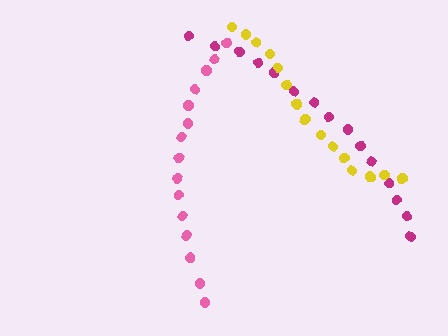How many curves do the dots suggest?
There are 3 distinct paths.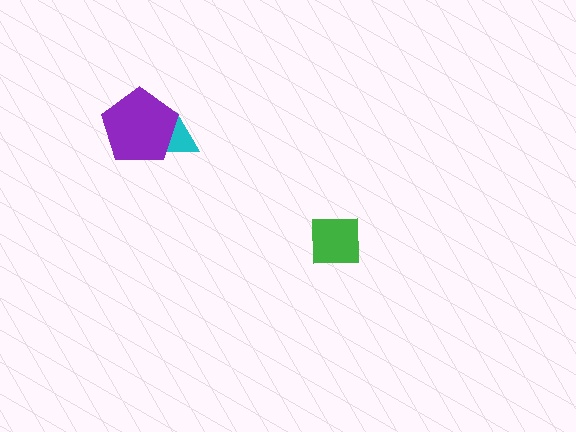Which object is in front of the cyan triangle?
The purple pentagon is in front of the cyan triangle.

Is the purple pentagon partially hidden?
No, no other shape covers it.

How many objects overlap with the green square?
0 objects overlap with the green square.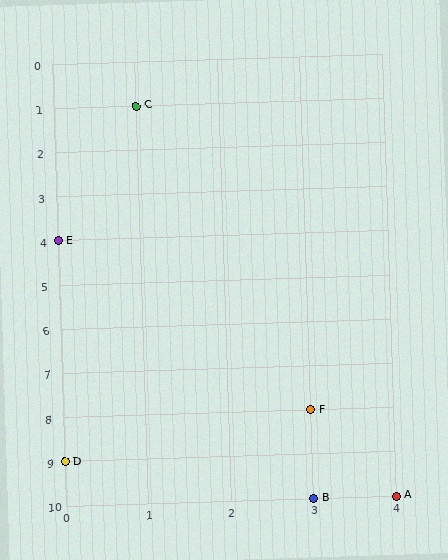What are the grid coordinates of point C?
Point C is at grid coordinates (1, 1).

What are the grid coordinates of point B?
Point B is at grid coordinates (3, 10).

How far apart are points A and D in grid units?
Points A and D are 4 columns and 1 row apart (about 4.1 grid units diagonally).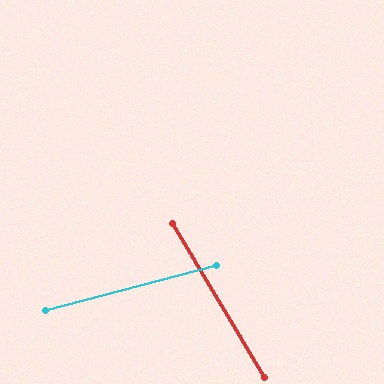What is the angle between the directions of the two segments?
Approximately 74 degrees.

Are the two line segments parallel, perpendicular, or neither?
Neither parallel nor perpendicular — they differ by about 74°.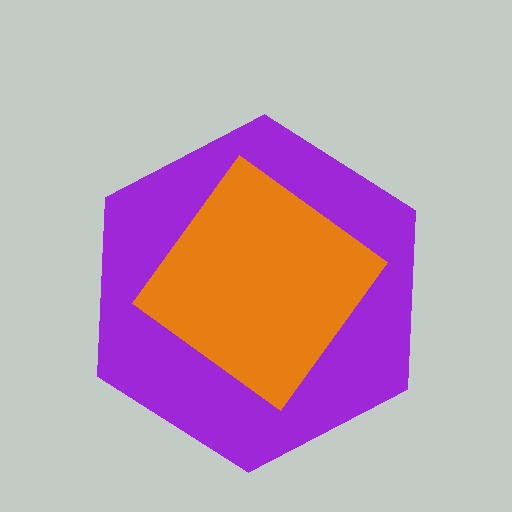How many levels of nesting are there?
2.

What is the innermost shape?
The orange diamond.